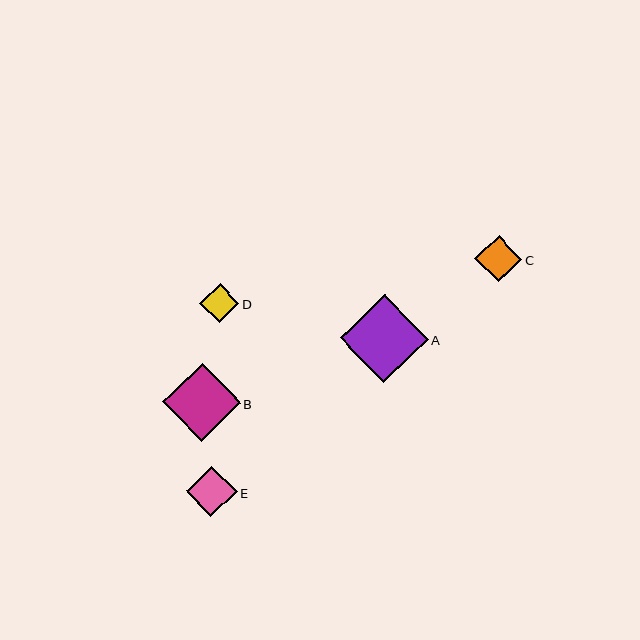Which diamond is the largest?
Diamond A is the largest with a size of approximately 88 pixels.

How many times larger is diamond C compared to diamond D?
Diamond C is approximately 1.2 times the size of diamond D.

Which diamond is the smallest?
Diamond D is the smallest with a size of approximately 39 pixels.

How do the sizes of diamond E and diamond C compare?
Diamond E and diamond C are approximately the same size.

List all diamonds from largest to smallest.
From largest to smallest: A, B, E, C, D.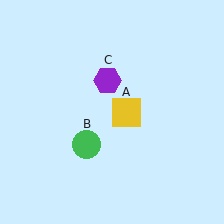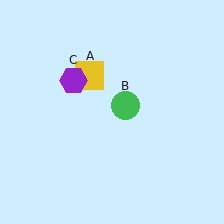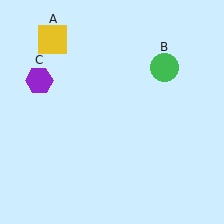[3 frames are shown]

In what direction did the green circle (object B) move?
The green circle (object B) moved up and to the right.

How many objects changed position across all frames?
3 objects changed position: yellow square (object A), green circle (object B), purple hexagon (object C).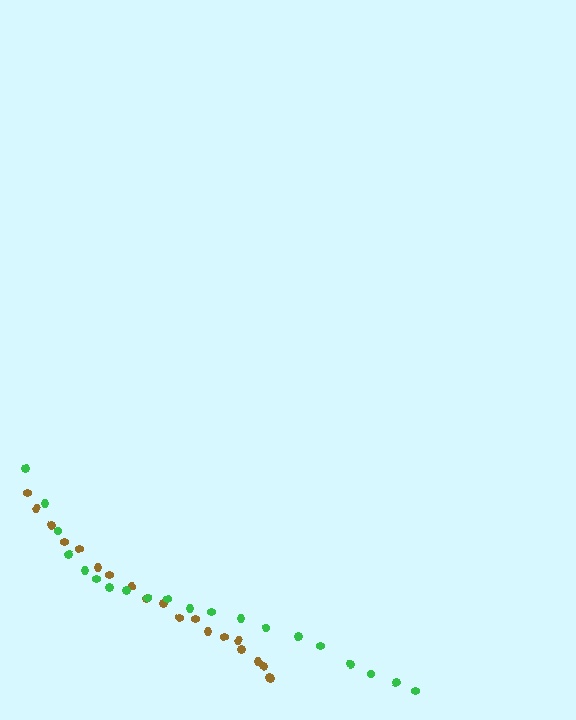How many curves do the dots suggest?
There are 2 distinct paths.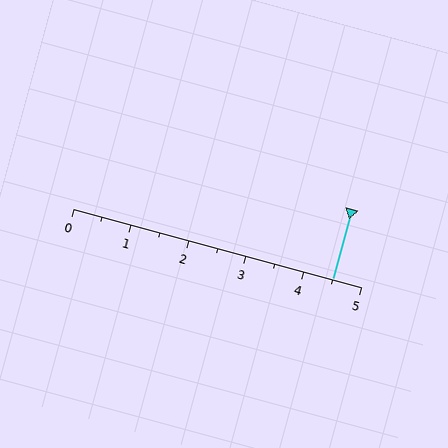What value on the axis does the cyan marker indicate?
The marker indicates approximately 4.5.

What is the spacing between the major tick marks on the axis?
The major ticks are spaced 1 apart.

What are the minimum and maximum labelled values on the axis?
The axis runs from 0 to 5.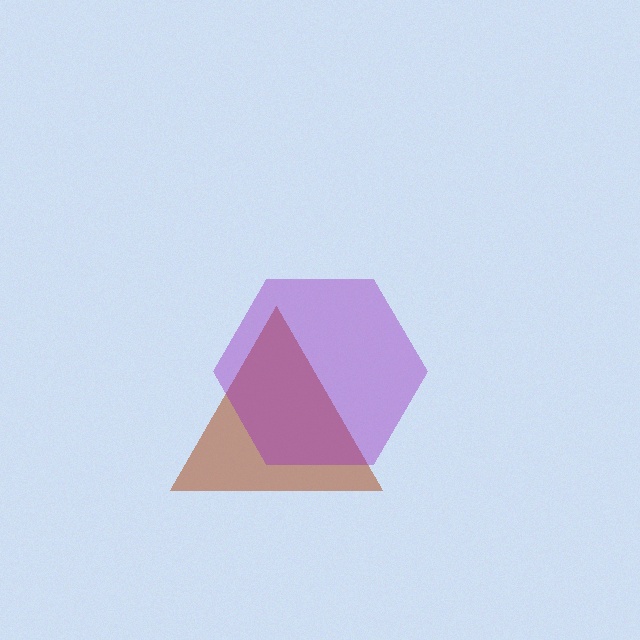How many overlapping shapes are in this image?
There are 2 overlapping shapes in the image.